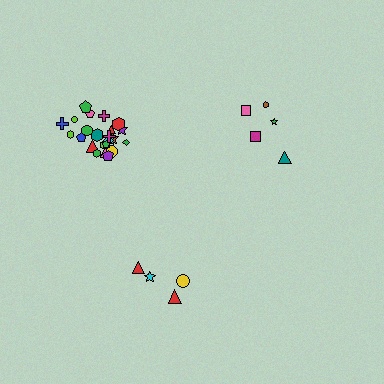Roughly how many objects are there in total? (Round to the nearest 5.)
Roughly 35 objects in total.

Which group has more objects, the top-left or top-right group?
The top-left group.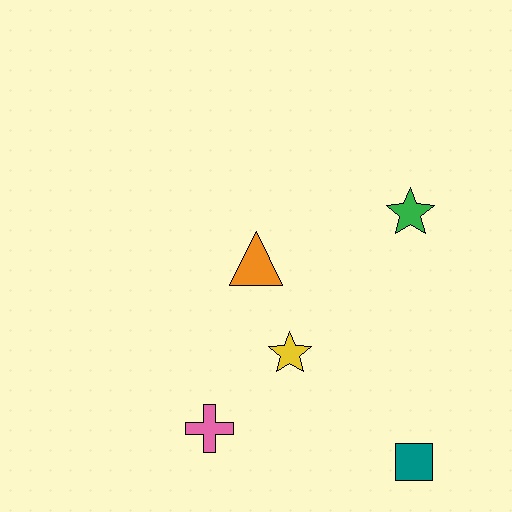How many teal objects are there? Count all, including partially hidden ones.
There is 1 teal object.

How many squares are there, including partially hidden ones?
There is 1 square.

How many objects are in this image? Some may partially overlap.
There are 5 objects.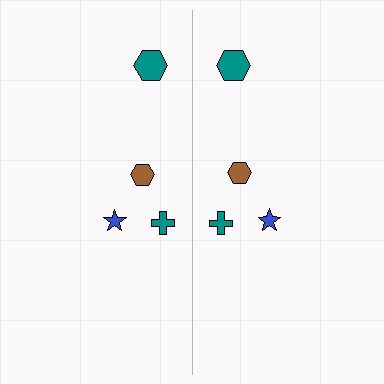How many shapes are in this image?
There are 8 shapes in this image.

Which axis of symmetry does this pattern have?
The pattern has a vertical axis of symmetry running through the center of the image.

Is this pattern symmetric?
Yes, this pattern has bilateral (reflection) symmetry.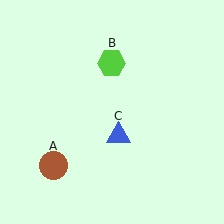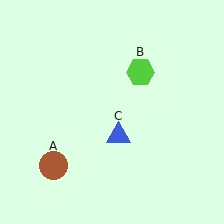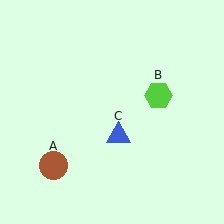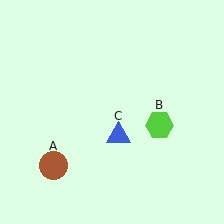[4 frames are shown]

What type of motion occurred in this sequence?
The lime hexagon (object B) rotated clockwise around the center of the scene.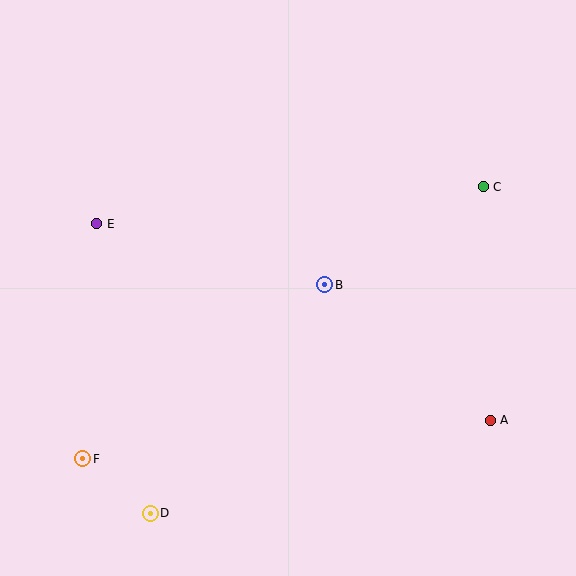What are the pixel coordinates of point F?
Point F is at (83, 459).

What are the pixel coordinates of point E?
Point E is at (97, 224).